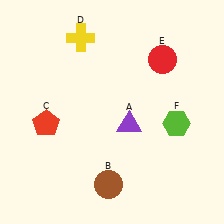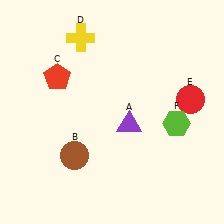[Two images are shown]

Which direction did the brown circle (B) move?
The brown circle (B) moved left.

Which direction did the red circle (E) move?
The red circle (E) moved down.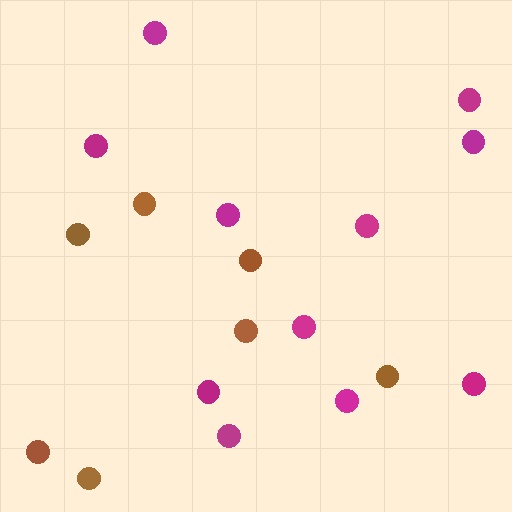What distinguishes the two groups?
There are 2 groups: one group of brown circles (7) and one group of magenta circles (11).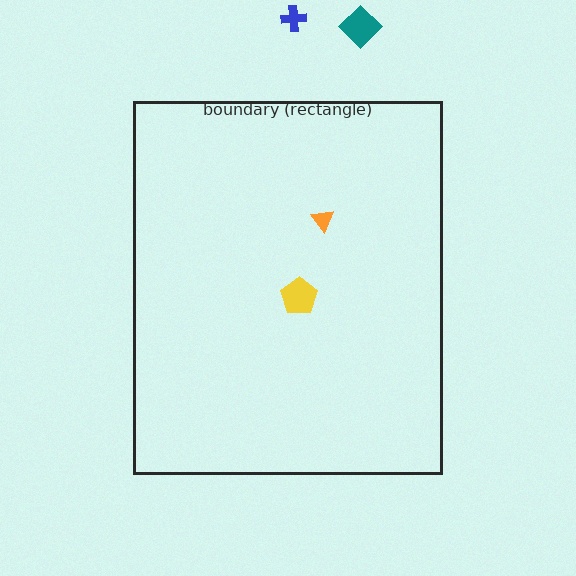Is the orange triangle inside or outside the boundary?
Inside.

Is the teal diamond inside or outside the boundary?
Outside.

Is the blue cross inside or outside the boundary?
Outside.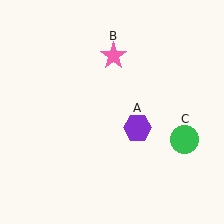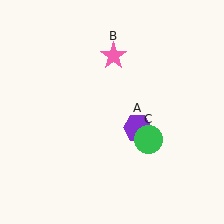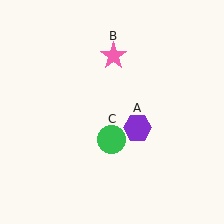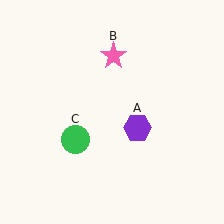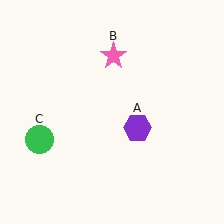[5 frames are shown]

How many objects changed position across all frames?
1 object changed position: green circle (object C).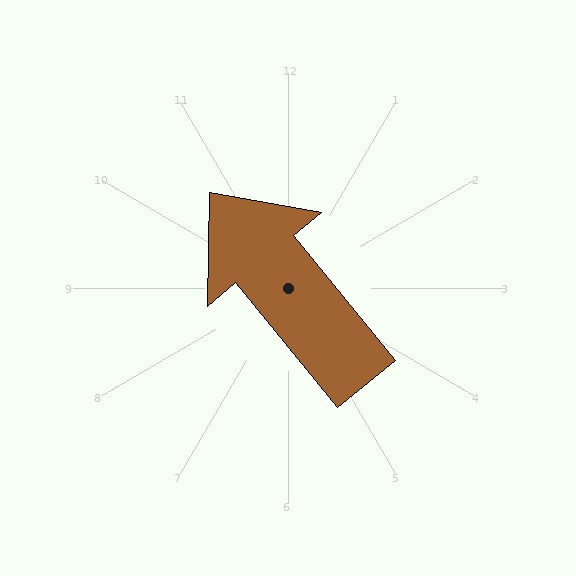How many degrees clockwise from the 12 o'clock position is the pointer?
Approximately 321 degrees.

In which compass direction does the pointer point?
Northwest.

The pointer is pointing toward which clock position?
Roughly 11 o'clock.